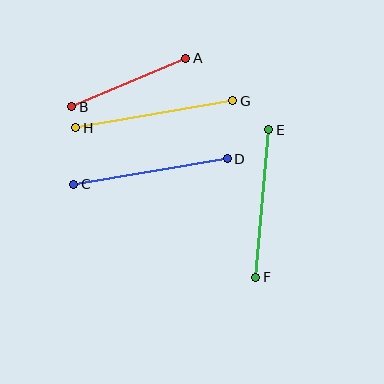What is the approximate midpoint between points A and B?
The midpoint is at approximately (129, 83) pixels.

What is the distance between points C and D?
The distance is approximately 155 pixels.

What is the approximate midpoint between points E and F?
The midpoint is at approximately (262, 203) pixels.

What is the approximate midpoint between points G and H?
The midpoint is at approximately (154, 114) pixels.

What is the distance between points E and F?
The distance is approximately 148 pixels.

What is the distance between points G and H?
The distance is approximately 159 pixels.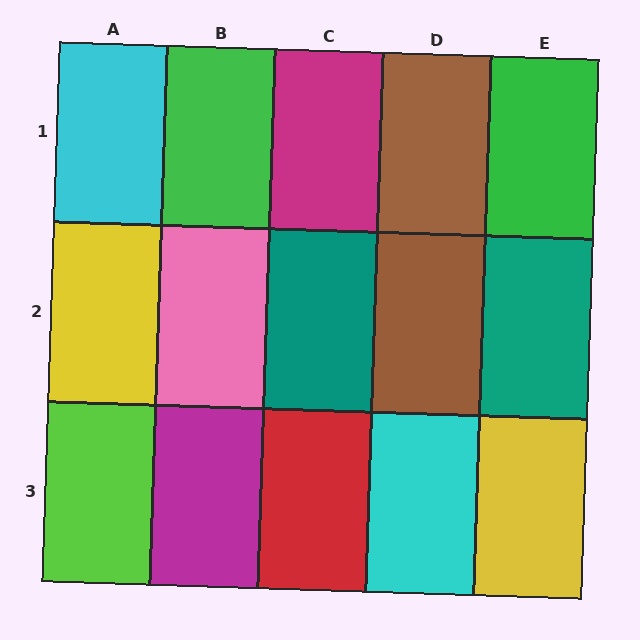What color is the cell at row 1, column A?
Cyan.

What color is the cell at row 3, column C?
Red.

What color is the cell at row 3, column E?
Yellow.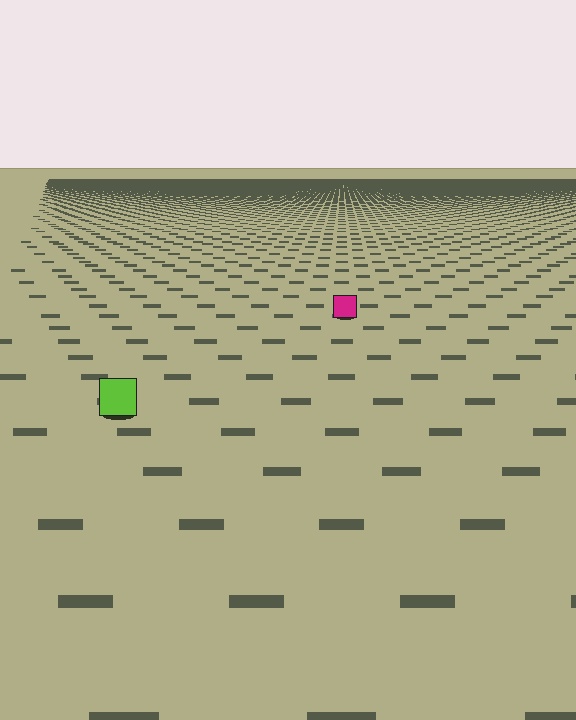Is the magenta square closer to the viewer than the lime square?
No. The lime square is closer — you can tell from the texture gradient: the ground texture is coarser near it.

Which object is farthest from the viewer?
The magenta square is farthest from the viewer. It appears smaller and the ground texture around it is denser.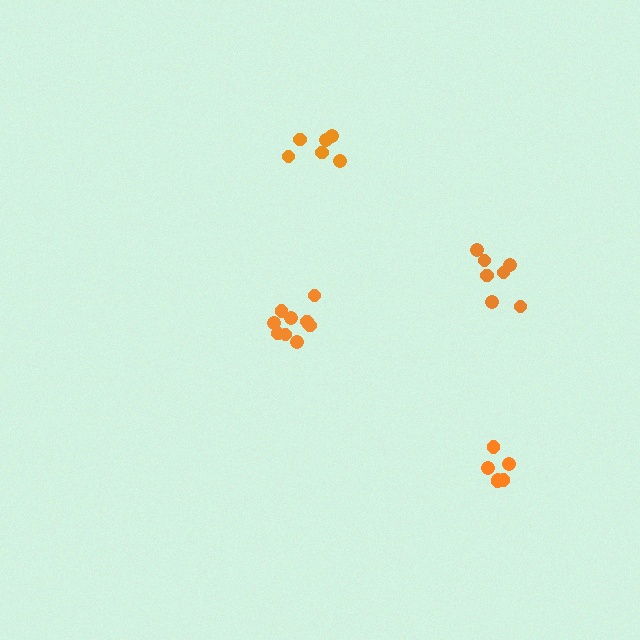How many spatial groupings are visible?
There are 4 spatial groupings.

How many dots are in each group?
Group 1: 6 dots, Group 2: 6 dots, Group 3: 7 dots, Group 4: 10 dots (29 total).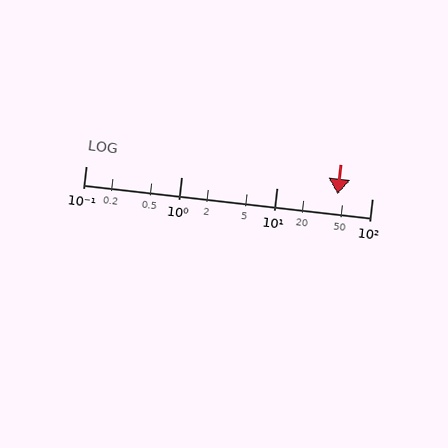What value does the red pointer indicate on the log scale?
The pointer indicates approximately 44.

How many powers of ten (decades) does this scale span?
The scale spans 3 decades, from 0.1 to 100.